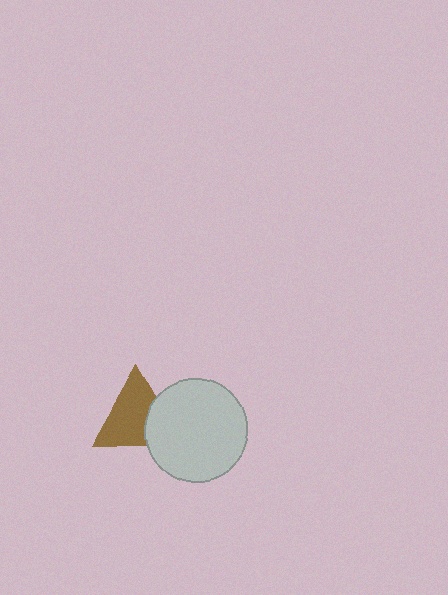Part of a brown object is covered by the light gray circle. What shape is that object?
It is a triangle.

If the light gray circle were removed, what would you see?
You would see the complete brown triangle.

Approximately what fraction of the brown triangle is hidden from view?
Roughly 30% of the brown triangle is hidden behind the light gray circle.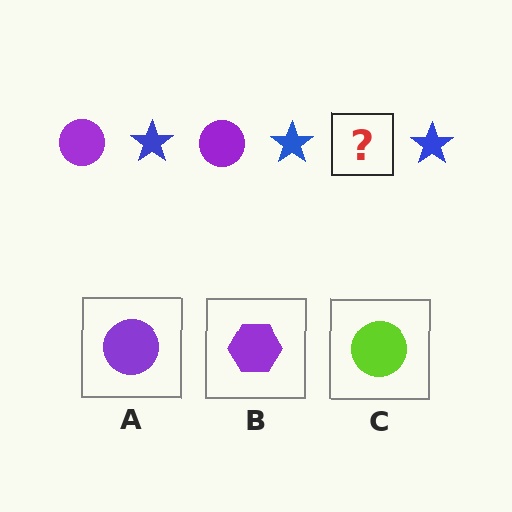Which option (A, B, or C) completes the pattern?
A.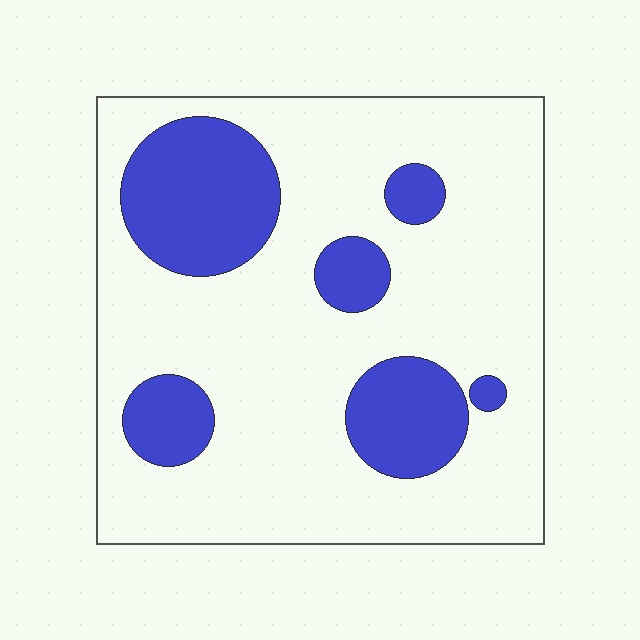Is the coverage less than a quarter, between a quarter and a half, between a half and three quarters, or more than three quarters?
Less than a quarter.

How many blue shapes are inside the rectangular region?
6.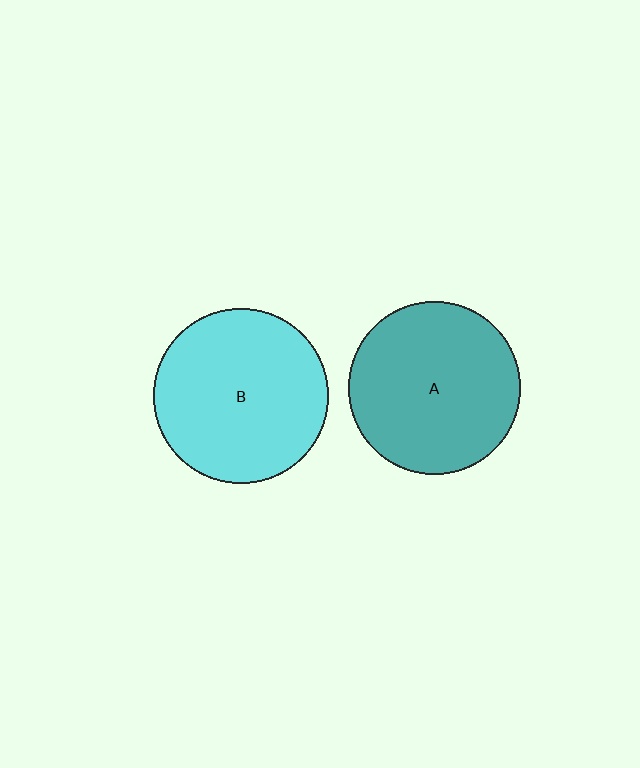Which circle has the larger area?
Circle B (cyan).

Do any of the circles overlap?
No, none of the circles overlap.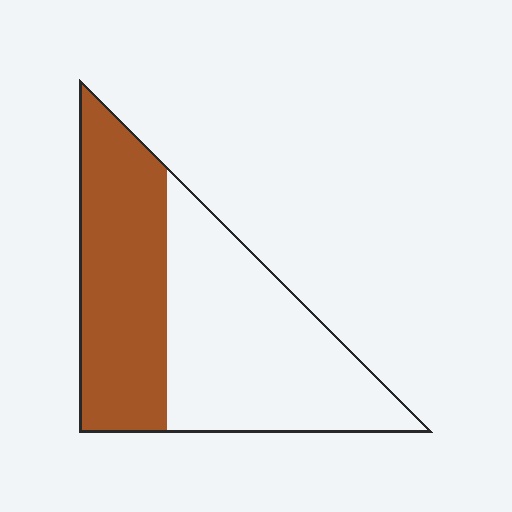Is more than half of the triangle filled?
No.